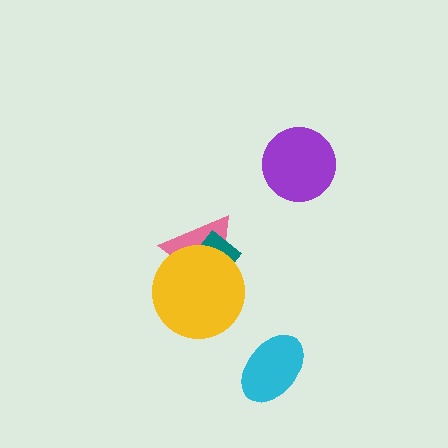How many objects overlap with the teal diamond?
2 objects overlap with the teal diamond.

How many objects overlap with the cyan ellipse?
0 objects overlap with the cyan ellipse.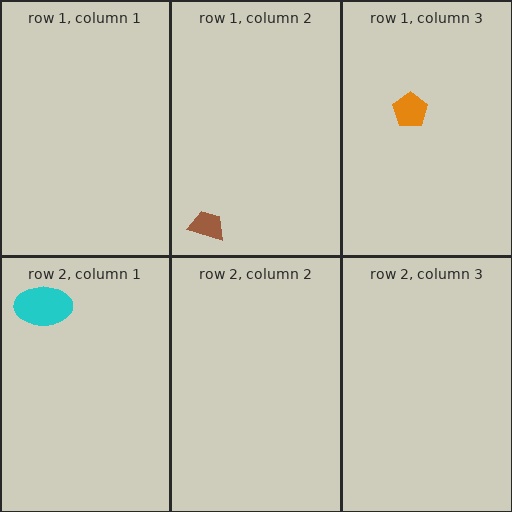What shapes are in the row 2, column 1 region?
The cyan ellipse.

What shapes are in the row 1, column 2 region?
The brown trapezoid.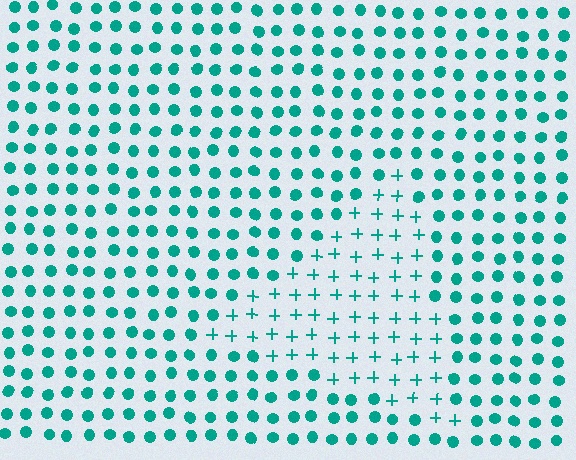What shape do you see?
I see a triangle.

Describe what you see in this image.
The image is filled with small teal elements arranged in a uniform grid. A triangle-shaped region contains plus signs, while the surrounding area contains circles. The boundary is defined purely by the change in element shape.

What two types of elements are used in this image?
The image uses plus signs inside the triangle region and circles outside it.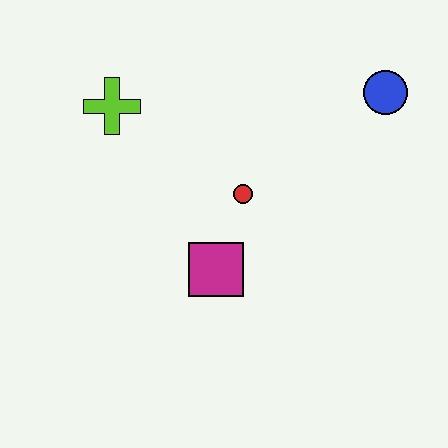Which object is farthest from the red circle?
The blue circle is farthest from the red circle.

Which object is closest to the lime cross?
The red circle is closest to the lime cross.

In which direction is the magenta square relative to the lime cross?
The magenta square is below the lime cross.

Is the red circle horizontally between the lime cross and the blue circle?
Yes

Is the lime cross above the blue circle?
No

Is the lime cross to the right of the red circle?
No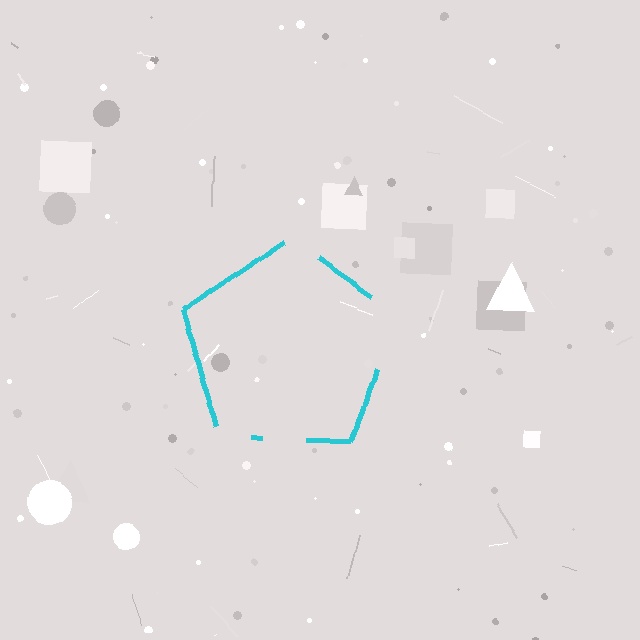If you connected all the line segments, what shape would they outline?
They would outline a pentagon.